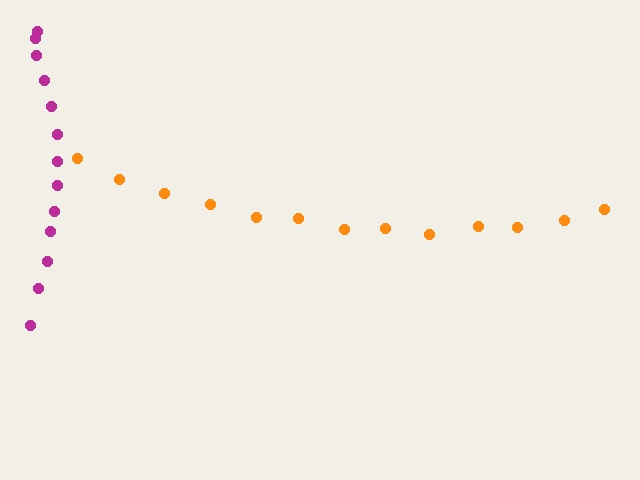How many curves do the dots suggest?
There are 2 distinct paths.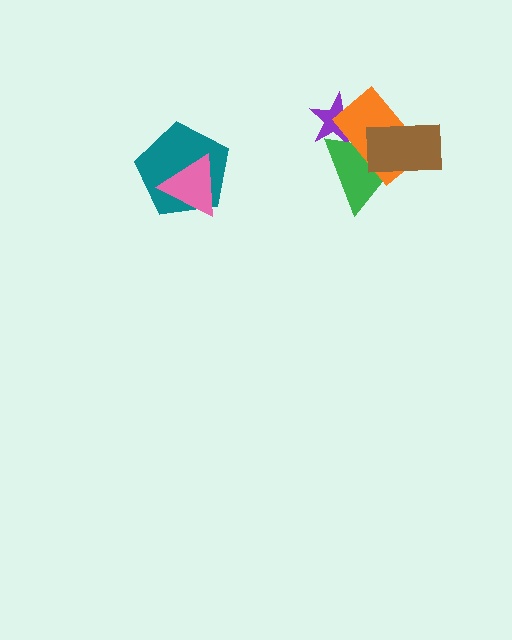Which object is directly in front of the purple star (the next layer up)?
The green triangle is directly in front of the purple star.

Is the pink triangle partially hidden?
No, no other shape covers it.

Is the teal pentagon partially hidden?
Yes, it is partially covered by another shape.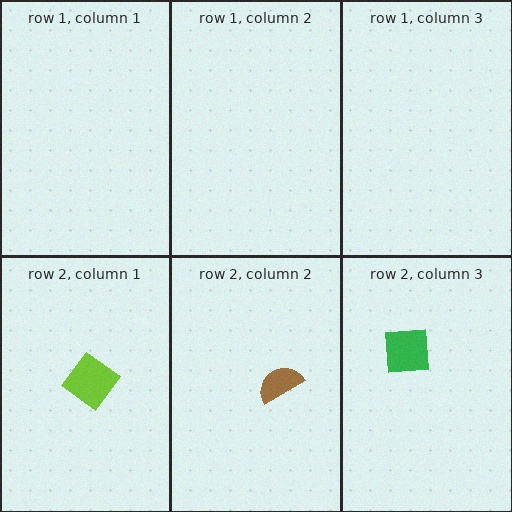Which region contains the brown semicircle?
The row 2, column 2 region.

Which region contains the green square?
The row 2, column 3 region.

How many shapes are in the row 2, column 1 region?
1.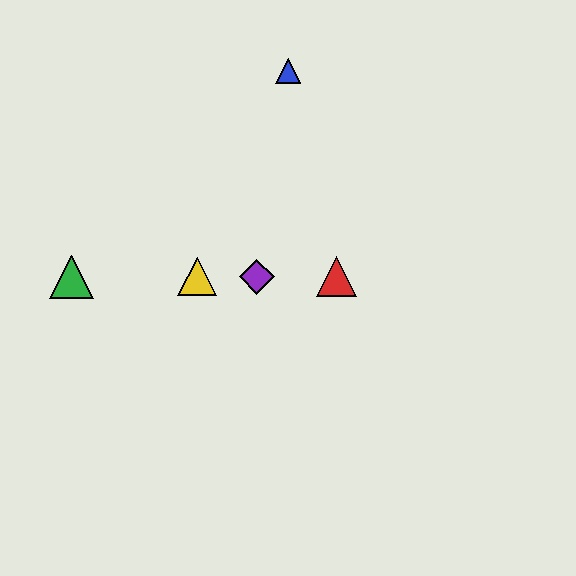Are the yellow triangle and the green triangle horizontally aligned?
Yes, both are at y≈277.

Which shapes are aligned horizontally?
The red triangle, the green triangle, the yellow triangle, the purple diamond are aligned horizontally.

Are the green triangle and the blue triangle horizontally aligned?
No, the green triangle is at y≈277 and the blue triangle is at y≈71.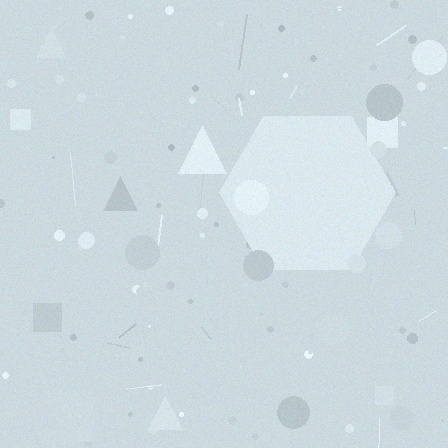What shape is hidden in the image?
A hexagon is hidden in the image.